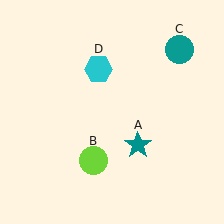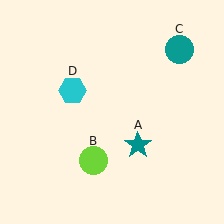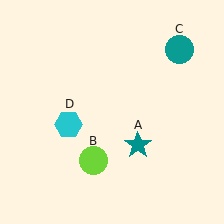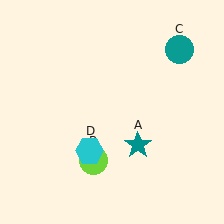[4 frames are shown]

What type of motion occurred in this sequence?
The cyan hexagon (object D) rotated counterclockwise around the center of the scene.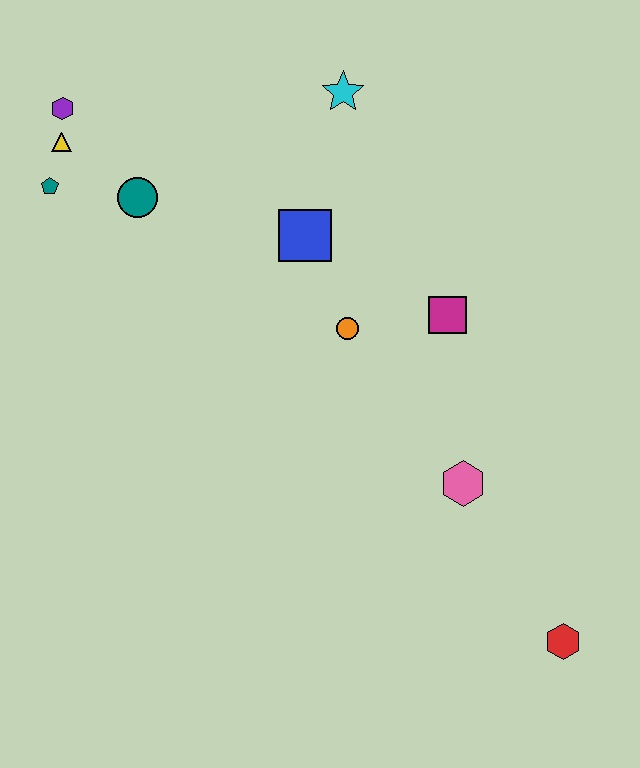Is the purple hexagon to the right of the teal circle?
No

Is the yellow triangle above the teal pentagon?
Yes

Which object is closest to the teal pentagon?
The yellow triangle is closest to the teal pentagon.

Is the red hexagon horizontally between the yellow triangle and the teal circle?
No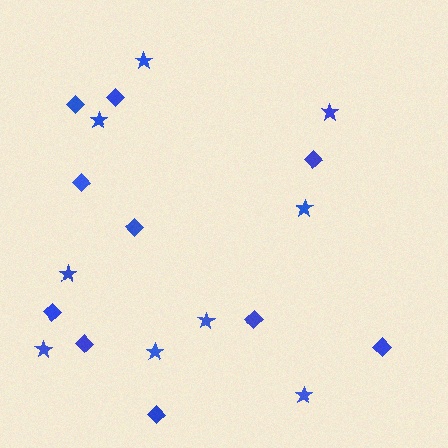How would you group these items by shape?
There are 2 groups: one group of diamonds (10) and one group of stars (9).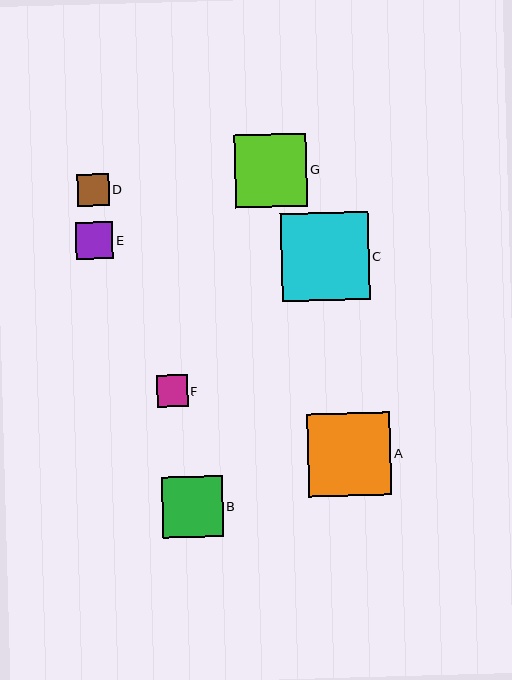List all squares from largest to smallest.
From largest to smallest: C, A, G, B, E, D, F.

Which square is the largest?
Square C is the largest with a size of approximately 88 pixels.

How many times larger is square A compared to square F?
Square A is approximately 2.7 times the size of square F.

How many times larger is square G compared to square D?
Square G is approximately 2.3 times the size of square D.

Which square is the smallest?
Square F is the smallest with a size of approximately 31 pixels.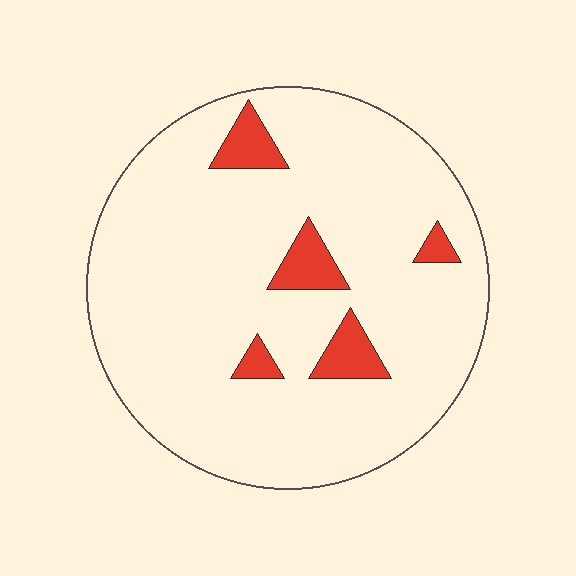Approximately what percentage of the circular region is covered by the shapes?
Approximately 10%.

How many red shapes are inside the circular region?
5.